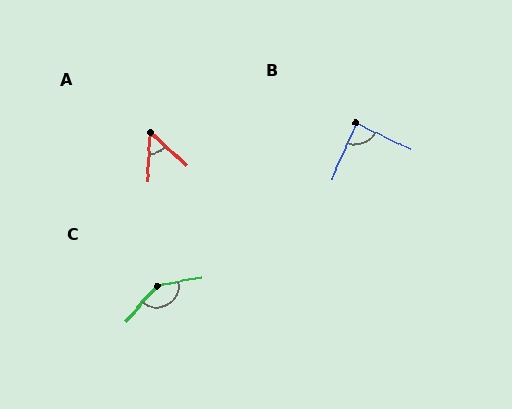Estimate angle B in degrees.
Approximately 88 degrees.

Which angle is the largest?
C, at approximately 143 degrees.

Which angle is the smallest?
A, at approximately 50 degrees.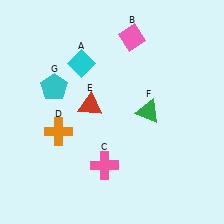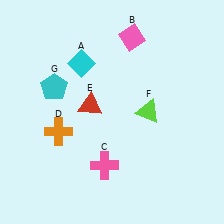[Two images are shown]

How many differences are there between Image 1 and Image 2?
There is 1 difference between the two images.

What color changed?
The triangle (F) changed from green in Image 1 to lime in Image 2.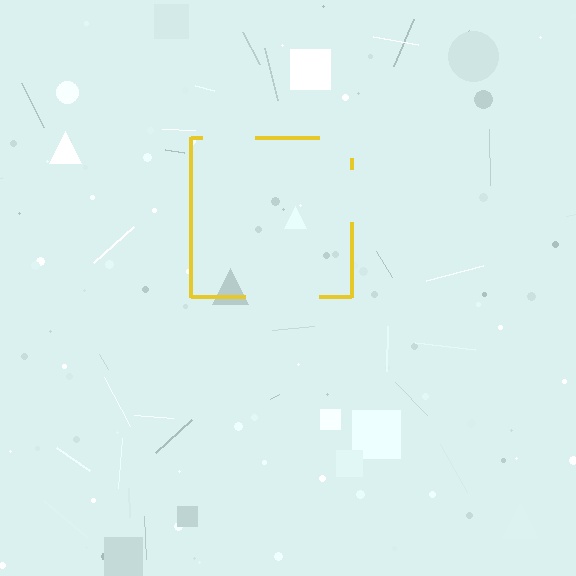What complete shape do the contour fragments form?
The contour fragments form a square.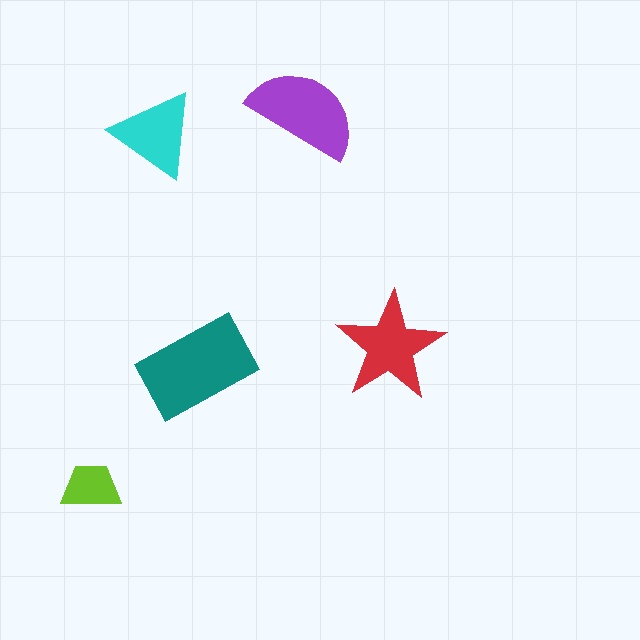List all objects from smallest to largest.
The lime trapezoid, the cyan triangle, the red star, the purple semicircle, the teal rectangle.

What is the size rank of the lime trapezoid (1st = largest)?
5th.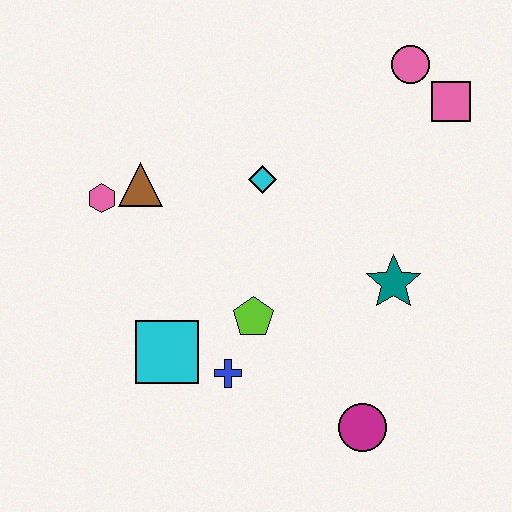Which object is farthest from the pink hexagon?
The pink square is farthest from the pink hexagon.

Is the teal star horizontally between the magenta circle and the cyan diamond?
No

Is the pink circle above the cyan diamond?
Yes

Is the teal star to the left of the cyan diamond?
No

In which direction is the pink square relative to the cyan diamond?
The pink square is to the right of the cyan diamond.